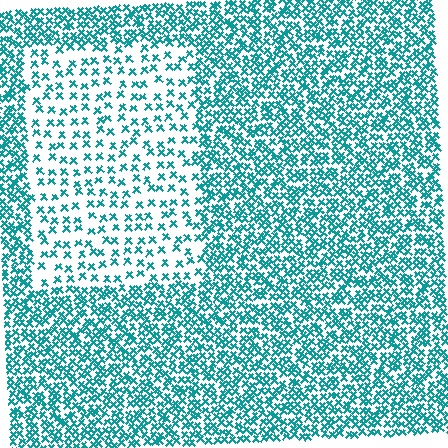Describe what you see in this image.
The image contains small teal elements arranged at two different densities. A rectangle-shaped region is visible where the elements are less densely packed than the surrounding area.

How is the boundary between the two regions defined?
The boundary is defined by a change in element density (approximately 2.4x ratio). All elements are the same color, size, and shape.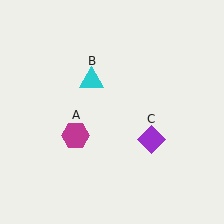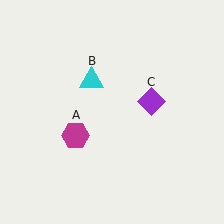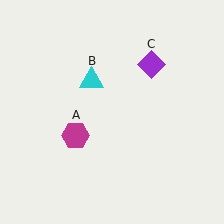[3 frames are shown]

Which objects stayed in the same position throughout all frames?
Magenta hexagon (object A) and cyan triangle (object B) remained stationary.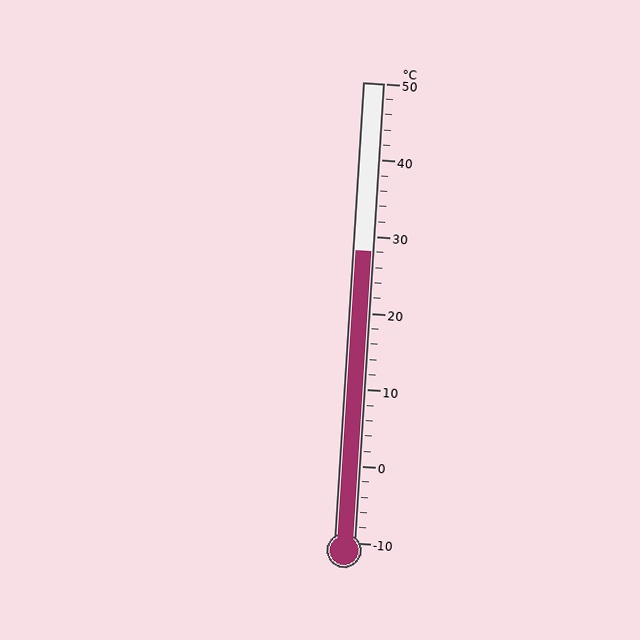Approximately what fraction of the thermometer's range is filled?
The thermometer is filled to approximately 65% of its range.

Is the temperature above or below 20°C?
The temperature is above 20°C.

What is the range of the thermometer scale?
The thermometer scale ranges from -10°C to 50°C.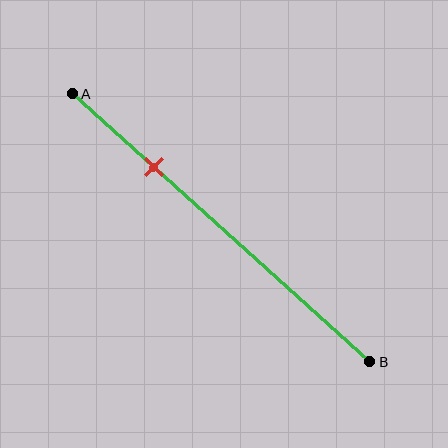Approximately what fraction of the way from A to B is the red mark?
The red mark is approximately 25% of the way from A to B.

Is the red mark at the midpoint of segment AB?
No, the mark is at about 25% from A, not at the 50% midpoint.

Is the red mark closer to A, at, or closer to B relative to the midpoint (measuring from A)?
The red mark is closer to point A than the midpoint of segment AB.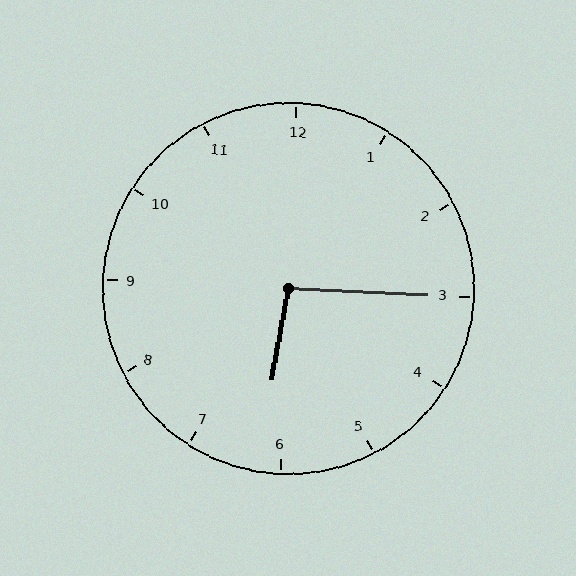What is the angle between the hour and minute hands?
Approximately 98 degrees.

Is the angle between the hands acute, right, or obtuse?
It is obtuse.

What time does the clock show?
6:15.